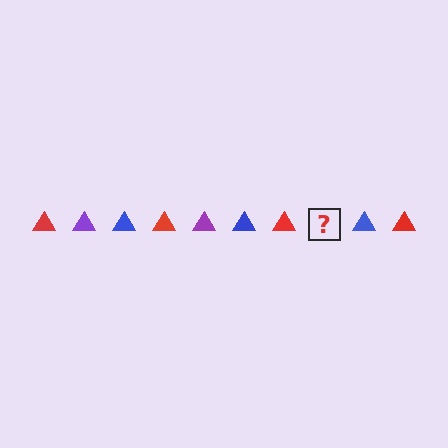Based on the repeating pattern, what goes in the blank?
The blank should be a purple triangle.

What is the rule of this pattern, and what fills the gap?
The rule is that the pattern cycles through red, purple, blue triangles. The gap should be filled with a purple triangle.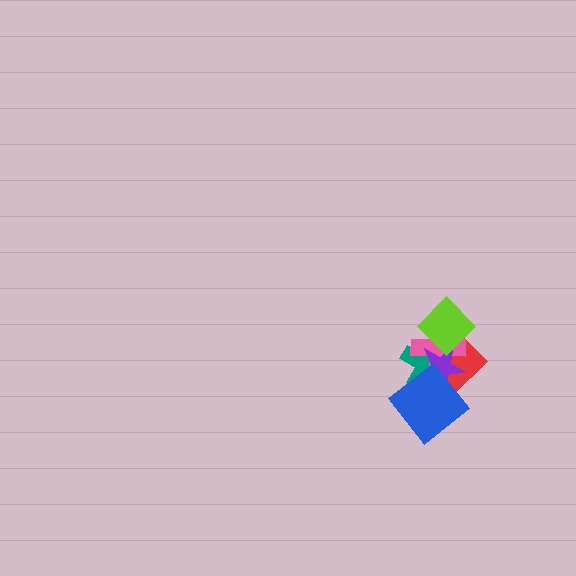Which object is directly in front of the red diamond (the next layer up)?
The teal cross is directly in front of the red diamond.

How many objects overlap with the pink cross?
5 objects overlap with the pink cross.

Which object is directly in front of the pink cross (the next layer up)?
The purple star is directly in front of the pink cross.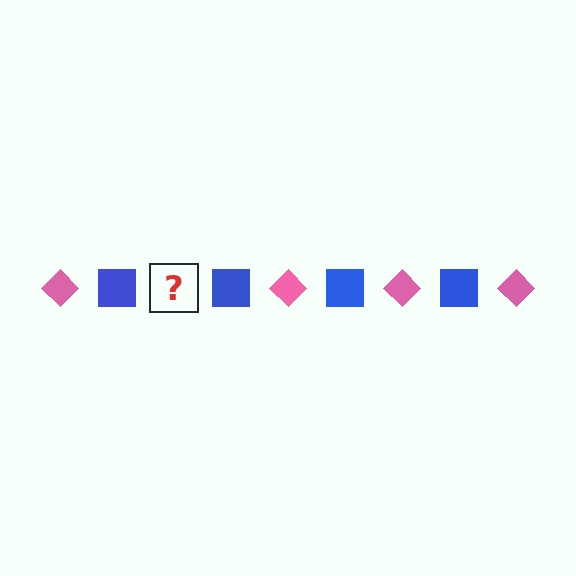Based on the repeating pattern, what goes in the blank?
The blank should be a pink diamond.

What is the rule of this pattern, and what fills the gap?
The rule is that the pattern alternates between pink diamond and blue square. The gap should be filled with a pink diamond.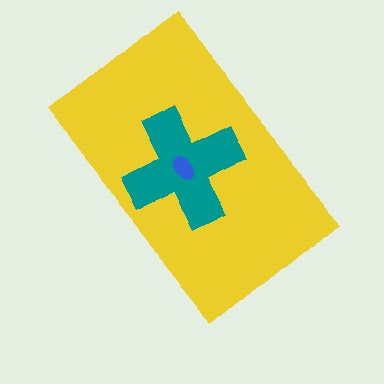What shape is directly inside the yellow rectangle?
The teal cross.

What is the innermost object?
The blue ellipse.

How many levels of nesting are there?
3.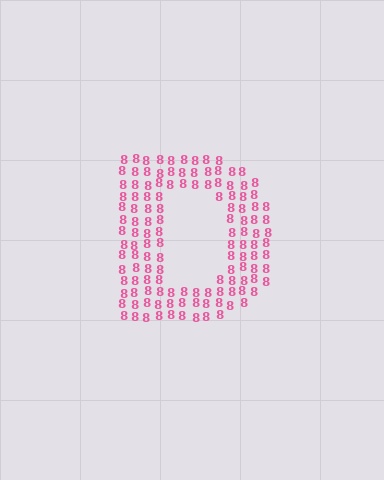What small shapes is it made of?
It is made of small digit 8's.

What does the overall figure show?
The overall figure shows the letter D.